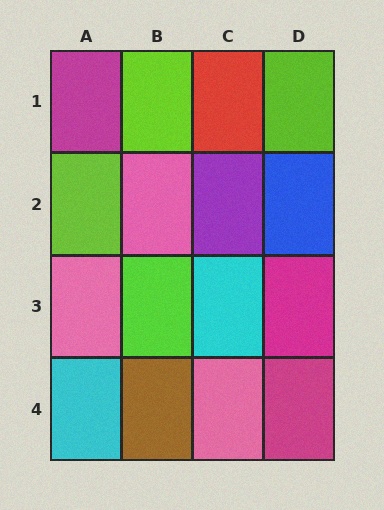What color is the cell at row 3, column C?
Cyan.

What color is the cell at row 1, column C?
Red.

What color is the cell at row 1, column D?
Lime.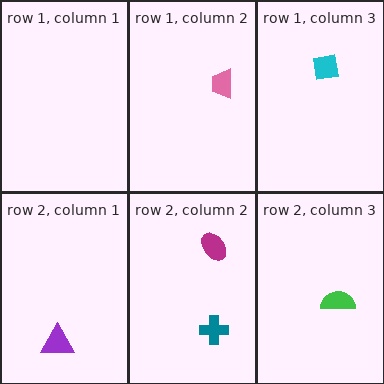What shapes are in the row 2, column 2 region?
The teal cross, the magenta ellipse.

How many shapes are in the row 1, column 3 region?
1.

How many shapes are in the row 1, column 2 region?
1.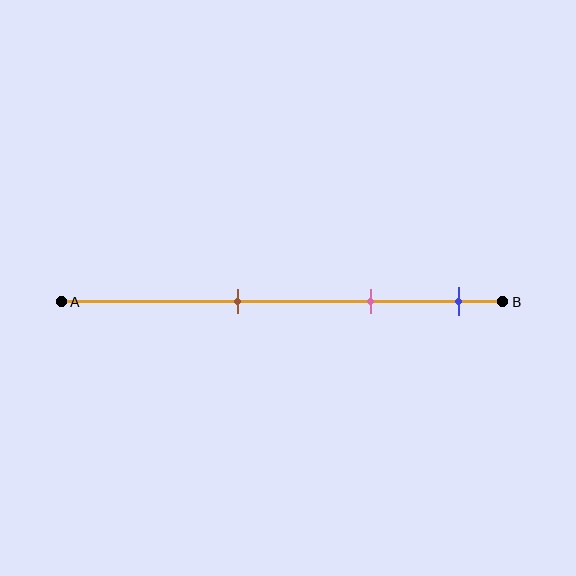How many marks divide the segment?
There are 3 marks dividing the segment.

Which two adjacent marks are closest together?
The pink and blue marks are the closest adjacent pair.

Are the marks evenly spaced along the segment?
Yes, the marks are approximately evenly spaced.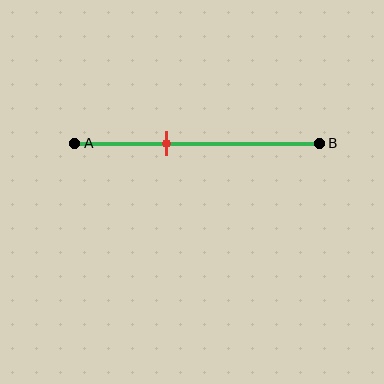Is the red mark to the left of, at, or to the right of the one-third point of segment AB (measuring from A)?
The red mark is to the right of the one-third point of segment AB.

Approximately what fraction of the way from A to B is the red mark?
The red mark is approximately 40% of the way from A to B.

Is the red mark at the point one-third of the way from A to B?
No, the mark is at about 40% from A, not at the 33% one-third point.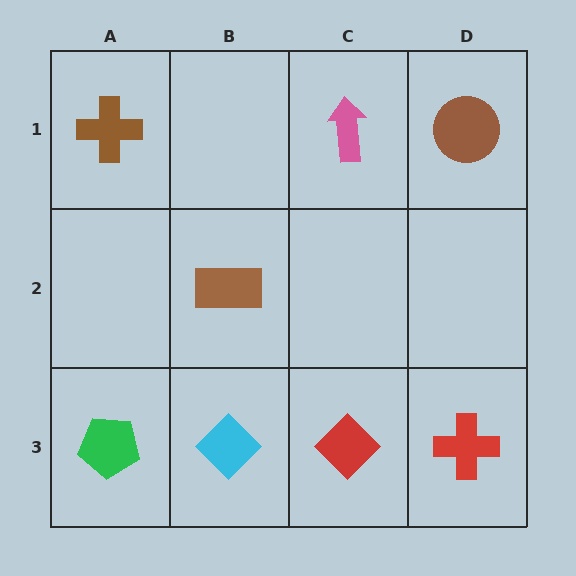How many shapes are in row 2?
1 shape.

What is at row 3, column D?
A red cross.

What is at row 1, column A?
A brown cross.